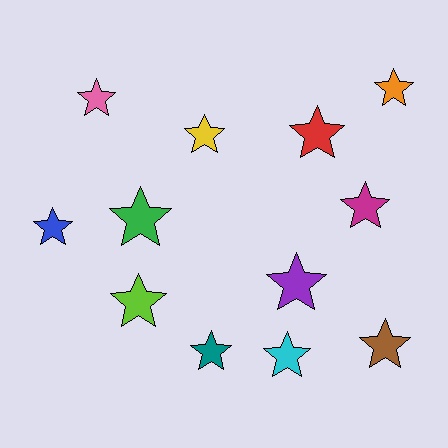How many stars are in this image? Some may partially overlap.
There are 12 stars.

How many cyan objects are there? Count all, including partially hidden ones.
There is 1 cyan object.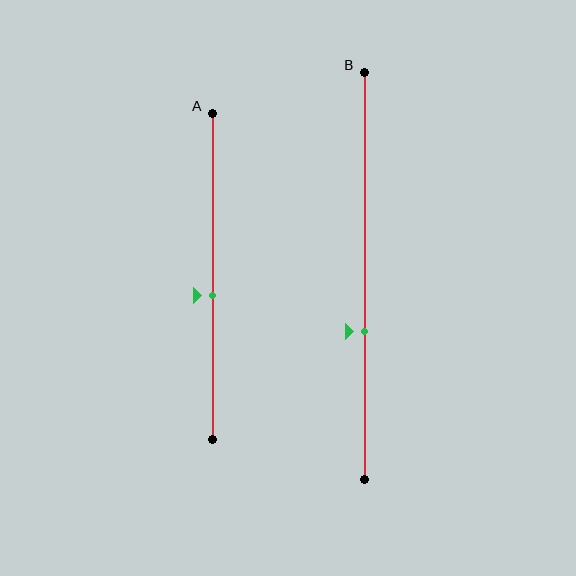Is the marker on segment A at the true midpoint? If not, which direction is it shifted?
No, the marker on segment A is shifted downward by about 6% of the segment length.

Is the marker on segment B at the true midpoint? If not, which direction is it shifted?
No, the marker on segment B is shifted downward by about 14% of the segment length.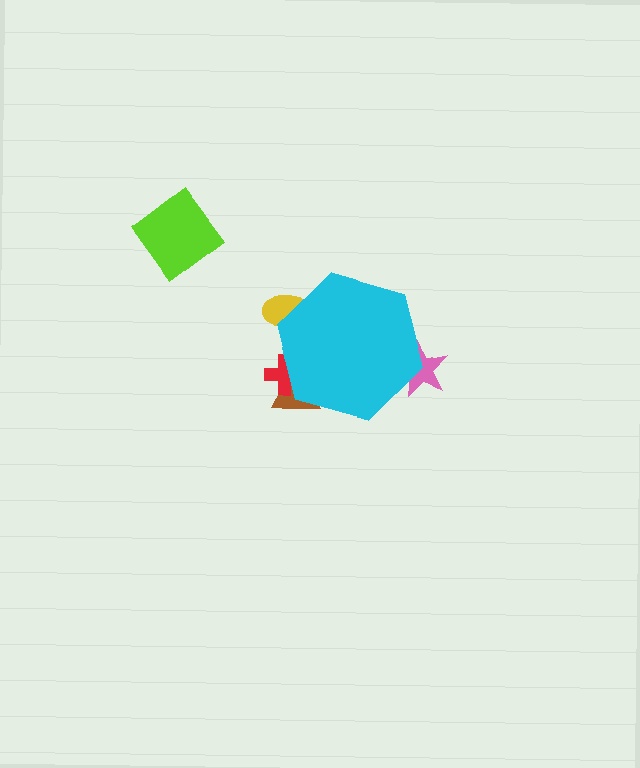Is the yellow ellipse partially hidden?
Yes, the yellow ellipse is partially hidden behind the cyan hexagon.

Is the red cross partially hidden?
Yes, the red cross is partially hidden behind the cyan hexagon.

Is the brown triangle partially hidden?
Yes, the brown triangle is partially hidden behind the cyan hexagon.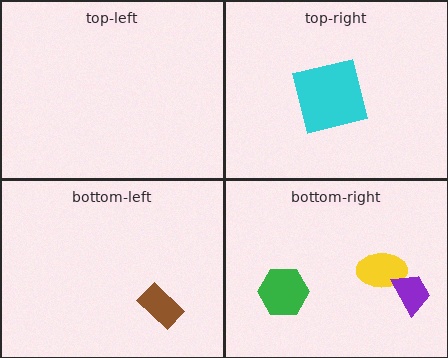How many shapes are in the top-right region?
1.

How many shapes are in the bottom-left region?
1.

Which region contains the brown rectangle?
The bottom-left region.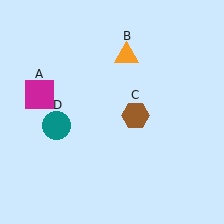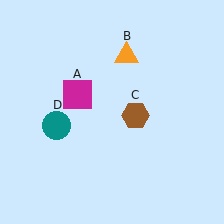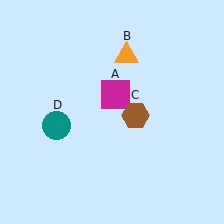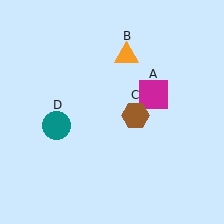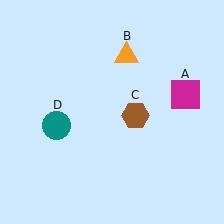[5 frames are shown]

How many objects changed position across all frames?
1 object changed position: magenta square (object A).